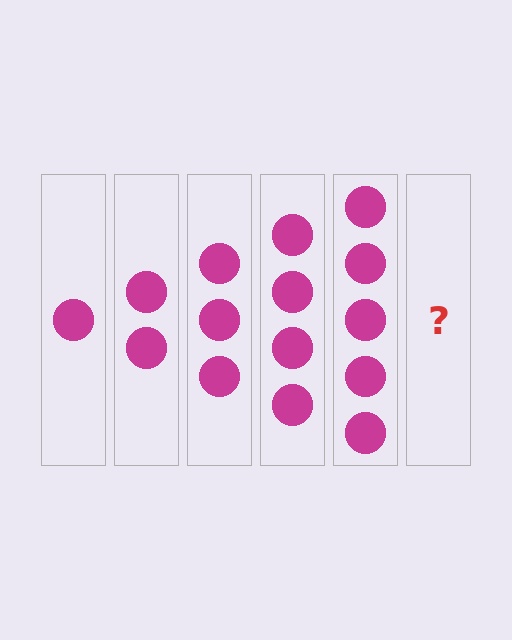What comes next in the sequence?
The next element should be 6 circles.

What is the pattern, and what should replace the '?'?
The pattern is that each step adds one more circle. The '?' should be 6 circles.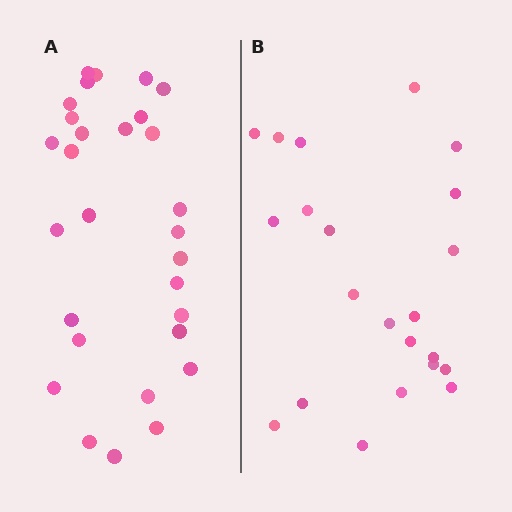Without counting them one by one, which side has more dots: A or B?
Region A (the left region) has more dots.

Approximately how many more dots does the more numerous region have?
Region A has roughly 8 or so more dots than region B.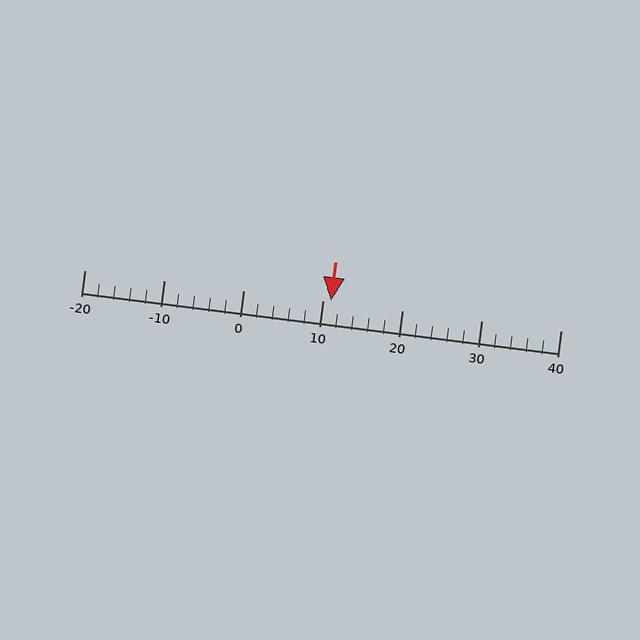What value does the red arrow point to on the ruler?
The red arrow points to approximately 11.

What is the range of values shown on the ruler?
The ruler shows values from -20 to 40.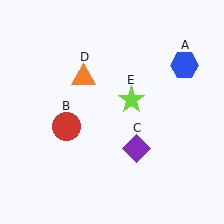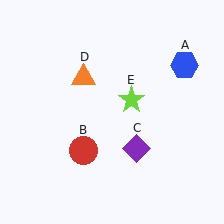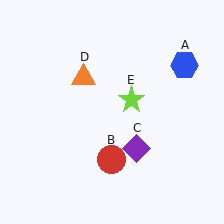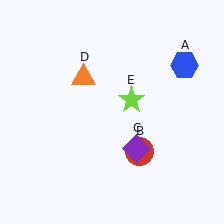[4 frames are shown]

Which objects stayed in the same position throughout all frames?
Blue hexagon (object A) and purple diamond (object C) and orange triangle (object D) and lime star (object E) remained stationary.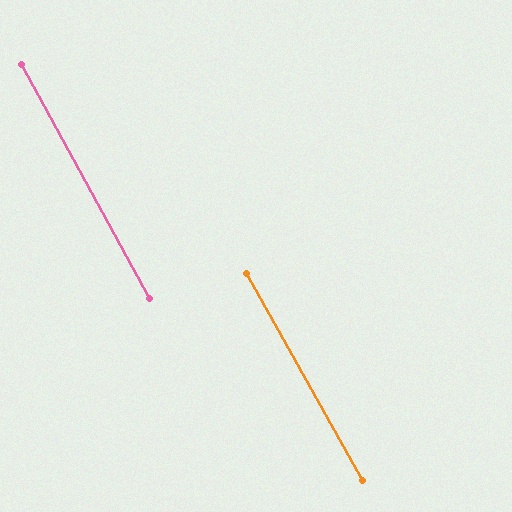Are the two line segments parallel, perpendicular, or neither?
Parallel — their directions differ by only 0.4°.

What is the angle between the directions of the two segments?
Approximately 0 degrees.